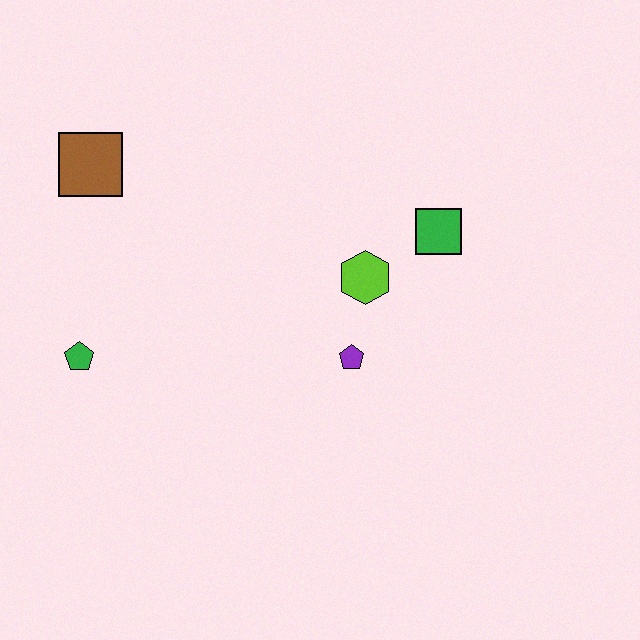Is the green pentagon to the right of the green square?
No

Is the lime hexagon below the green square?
Yes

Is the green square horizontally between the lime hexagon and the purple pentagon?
No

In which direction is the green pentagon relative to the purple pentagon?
The green pentagon is to the left of the purple pentagon.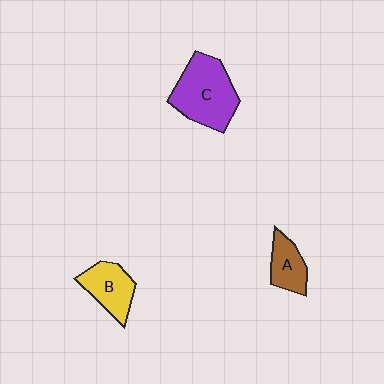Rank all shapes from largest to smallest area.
From largest to smallest: C (purple), B (yellow), A (brown).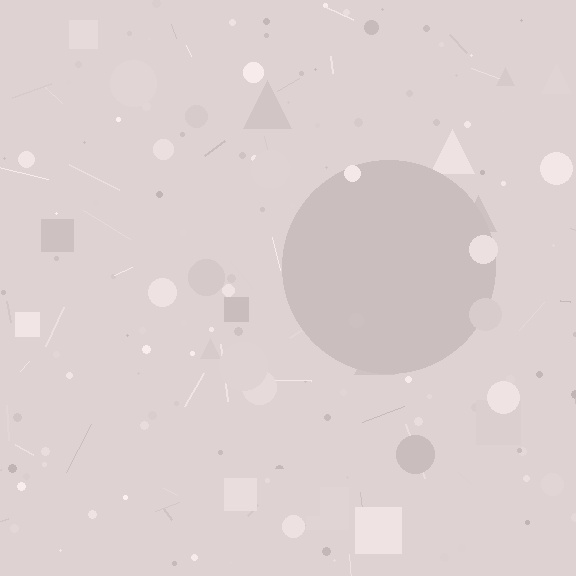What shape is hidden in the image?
A circle is hidden in the image.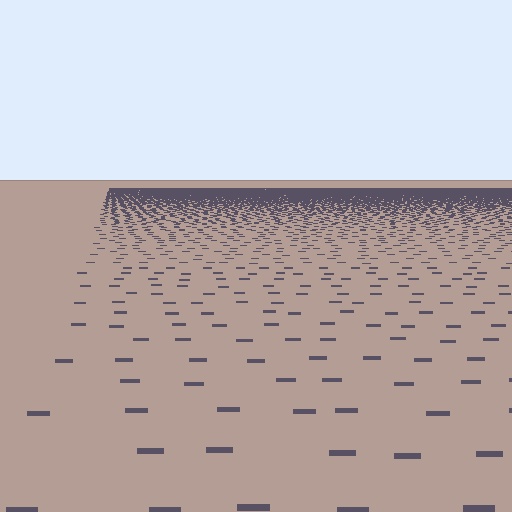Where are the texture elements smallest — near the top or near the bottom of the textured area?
Near the top.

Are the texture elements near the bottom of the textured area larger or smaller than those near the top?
Larger. Near the bottom, elements are closer to the viewer and appear at a bigger on-screen size.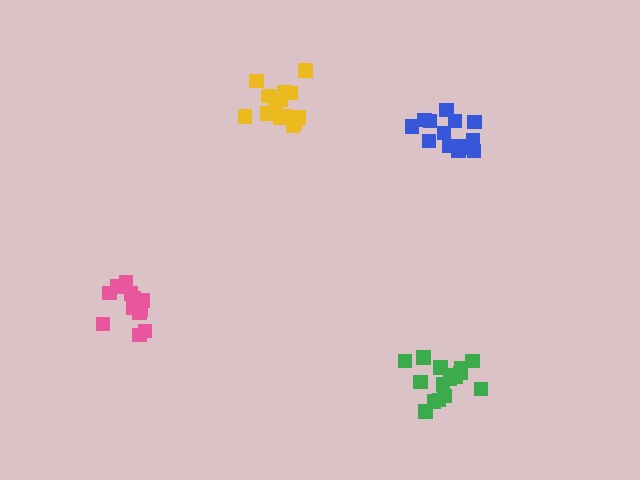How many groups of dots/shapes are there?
There are 4 groups.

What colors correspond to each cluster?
The clusters are colored: blue, yellow, pink, green.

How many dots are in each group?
Group 1: 14 dots, Group 2: 14 dots, Group 3: 13 dots, Group 4: 16 dots (57 total).